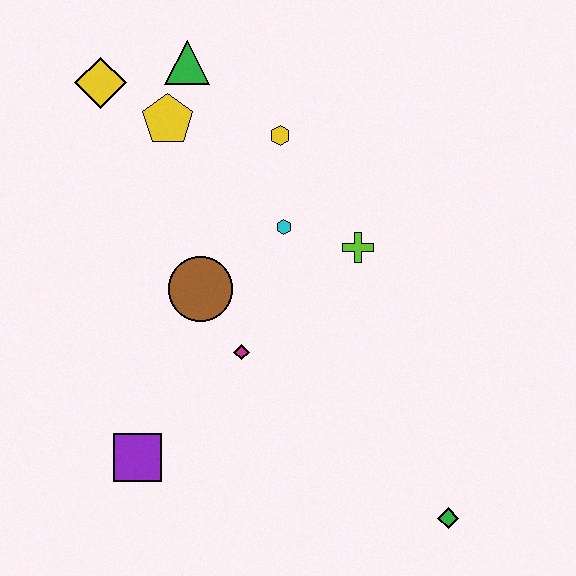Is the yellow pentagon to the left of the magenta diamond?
Yes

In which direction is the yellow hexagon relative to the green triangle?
The yellow hexagon is to the right of the green triangle.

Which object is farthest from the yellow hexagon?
The green diamond is farthest from the yellow hexagon.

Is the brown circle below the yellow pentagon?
Yes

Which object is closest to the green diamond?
The magenta diamond is closest to the green diamond.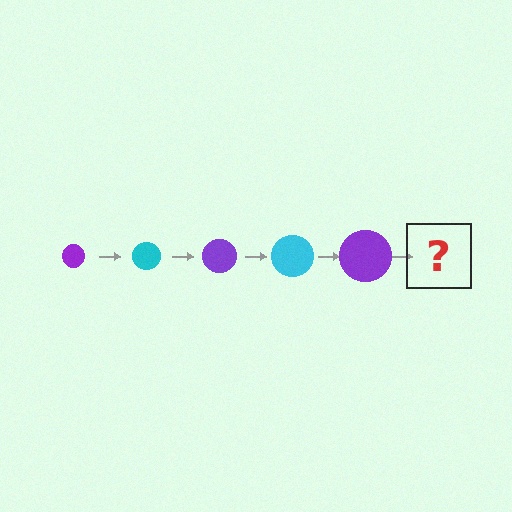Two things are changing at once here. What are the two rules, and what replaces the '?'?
The two rules are that the circle grows larger each step and the color cycles through purple and cyan. The '?' should be a cyan circle, larger than the previous one.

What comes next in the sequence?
The next element should be a cyan circle, larger than the previous one.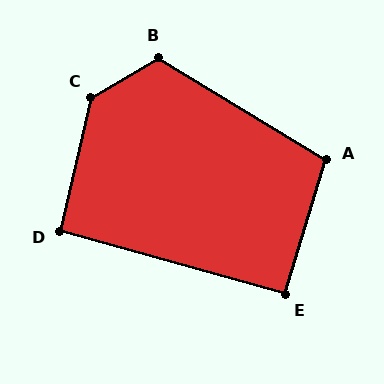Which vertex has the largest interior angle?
C, at approximately 134 degrees.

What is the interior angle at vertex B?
Approximately 118 degrees (obtuse).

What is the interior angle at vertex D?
Approximately 92 degrees (approximately right).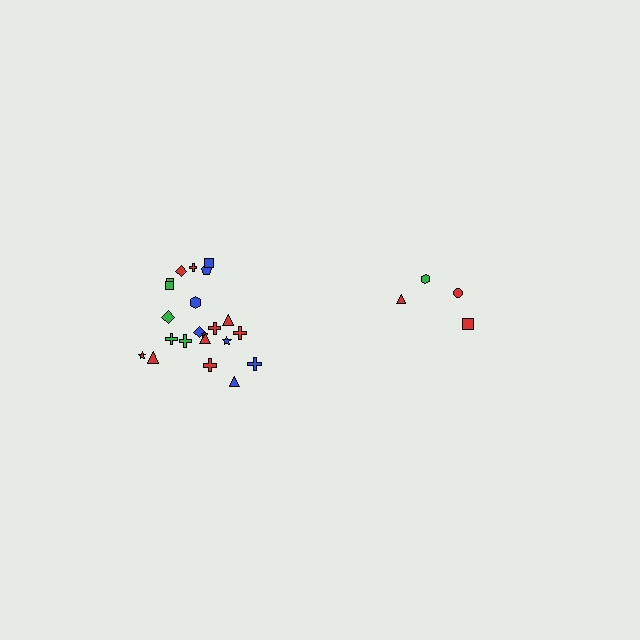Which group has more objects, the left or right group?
The left group.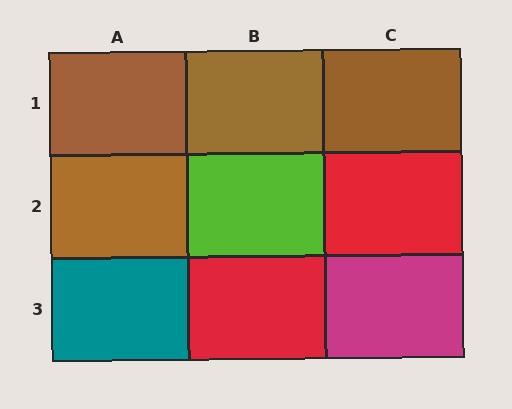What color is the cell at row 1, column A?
Brown.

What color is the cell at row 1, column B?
Brown.